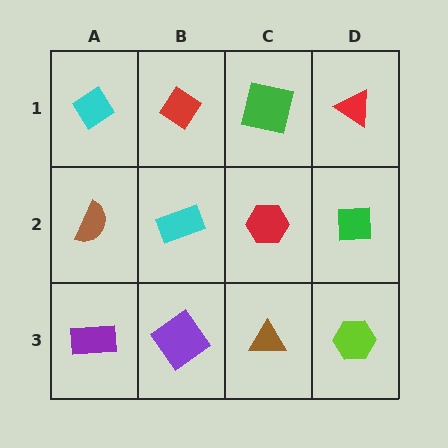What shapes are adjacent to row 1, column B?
A cyan rectangle (row 2, column B), a cyan diamond (row 1, column A), a green square (row 1, column C).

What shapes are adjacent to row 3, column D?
A green square (row 2, column D), a brown triangle (row 3, column C).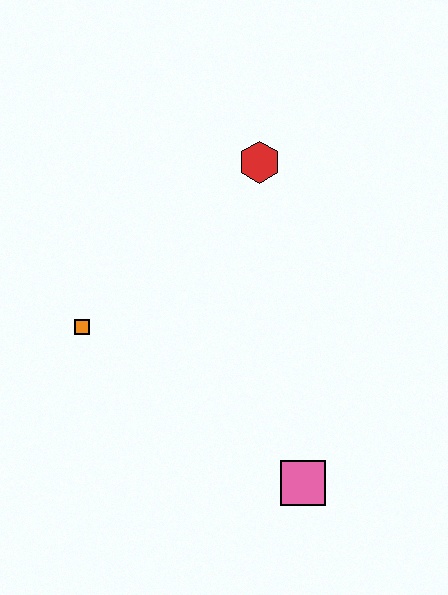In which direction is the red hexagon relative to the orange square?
The red hexagon is to the right of the orange square.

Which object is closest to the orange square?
The red hexagon is closest to the orange square.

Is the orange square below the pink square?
No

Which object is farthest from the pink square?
The red hexagon is farthest from the pink square.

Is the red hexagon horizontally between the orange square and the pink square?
Yes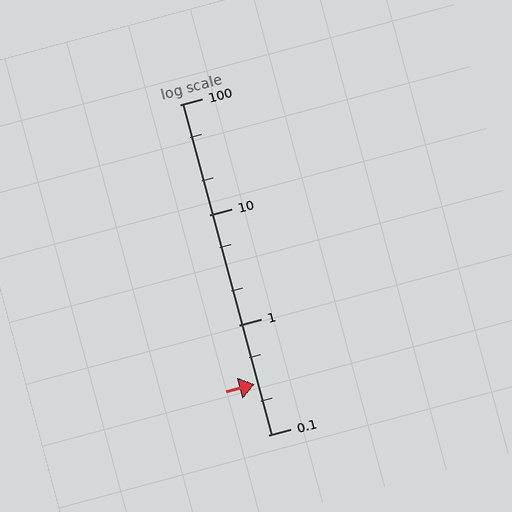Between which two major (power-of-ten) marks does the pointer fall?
The pointer is between 0.1 and 1.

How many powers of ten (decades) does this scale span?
The scale spans 3 decades, from 0.1 to 100.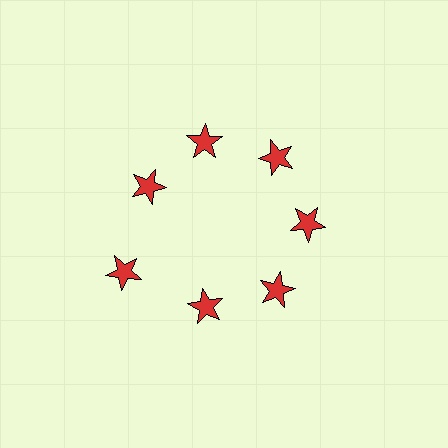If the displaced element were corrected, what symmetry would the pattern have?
It would have 7-fold rotational symmetry — the pattern would map onto itself every 51 degrees.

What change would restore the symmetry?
The symmetry would be restored by moving it inward, back onto the ring so that all 7 stars sit at equal angles and equal distance from the center.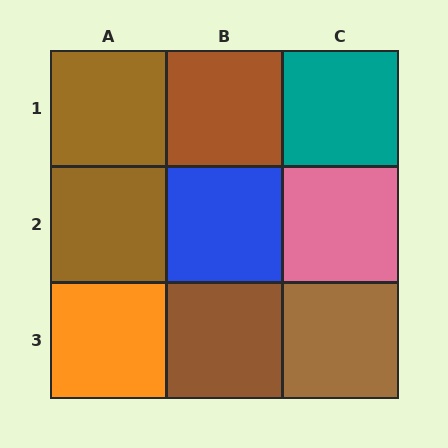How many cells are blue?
1 cell is blue.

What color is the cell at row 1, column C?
Teal.